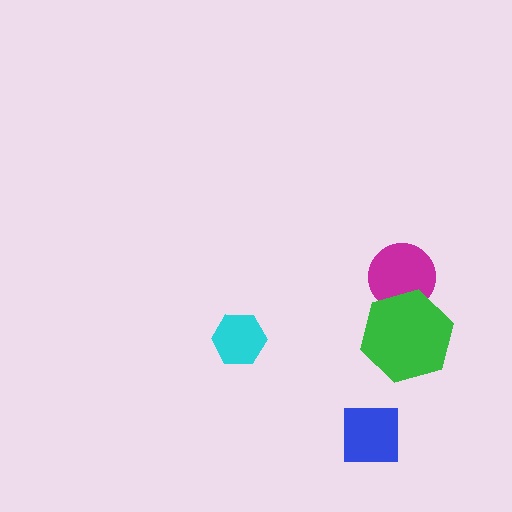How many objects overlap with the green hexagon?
1 object overlaps with the green hexagon.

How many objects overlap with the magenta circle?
1 object overlaps with the magenta circle.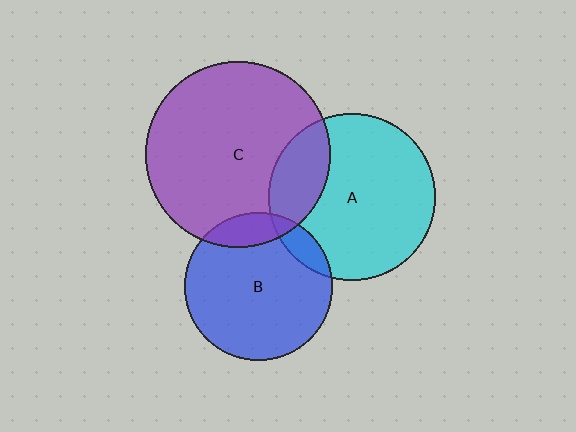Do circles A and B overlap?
Yes.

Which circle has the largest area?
Circle C (purple).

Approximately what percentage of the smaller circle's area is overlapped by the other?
Approximately 10%.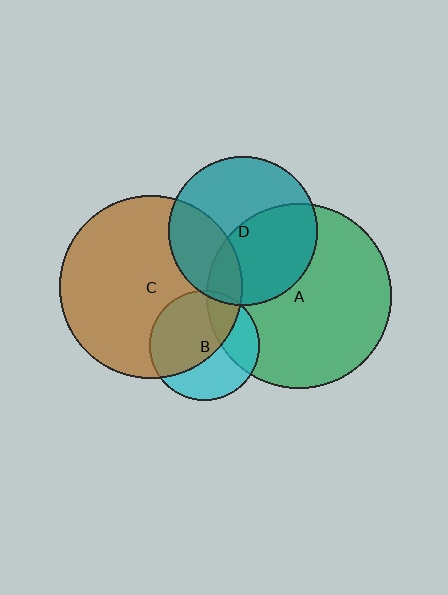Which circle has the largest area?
Circle A (green).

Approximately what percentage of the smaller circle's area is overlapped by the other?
Approximately 10%.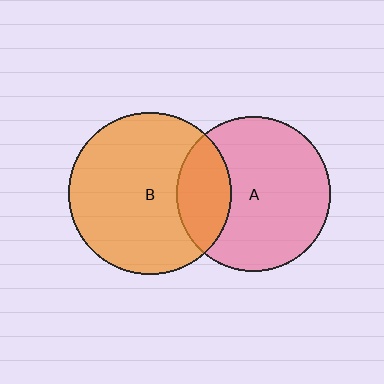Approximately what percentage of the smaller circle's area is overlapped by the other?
Approximately 25%.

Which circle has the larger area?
Circle B (orange).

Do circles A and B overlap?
Yes.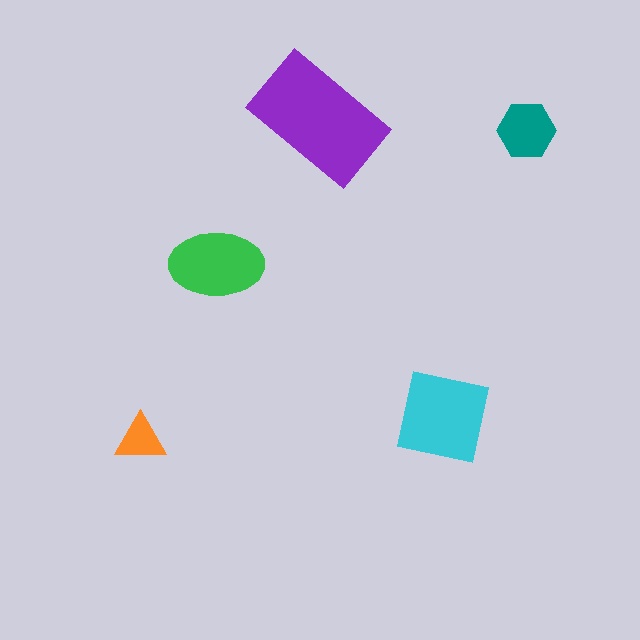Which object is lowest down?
The orange triangle is bottommost.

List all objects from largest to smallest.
The purple rectangle, the cyan square, the green ellipse, the teal hexagon, the orange triangle.